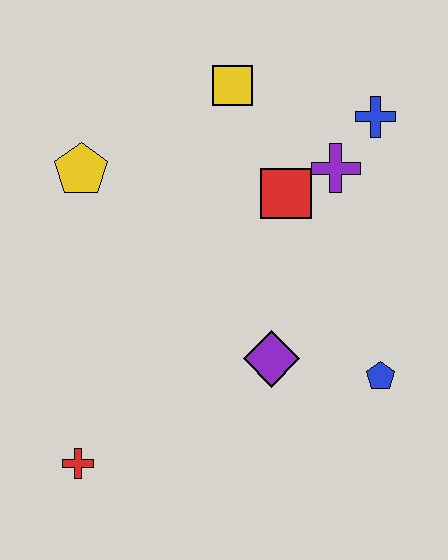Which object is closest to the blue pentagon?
The purple diamond is closest to the blue pentagon.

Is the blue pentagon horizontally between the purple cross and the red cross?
No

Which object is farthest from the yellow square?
The red cross is farthest from the yellow square.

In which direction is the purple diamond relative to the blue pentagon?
The purple diamond is to the left of the blue pentagon.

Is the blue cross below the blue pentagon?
No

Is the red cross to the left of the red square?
Yes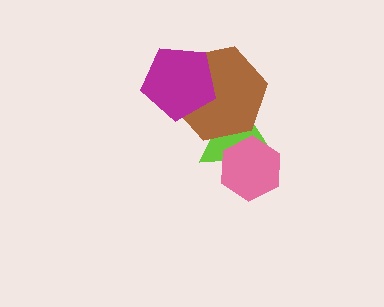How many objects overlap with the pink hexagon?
1 object overlaps with the pink hexagon.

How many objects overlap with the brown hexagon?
2 objects overlap with the brown hexagon.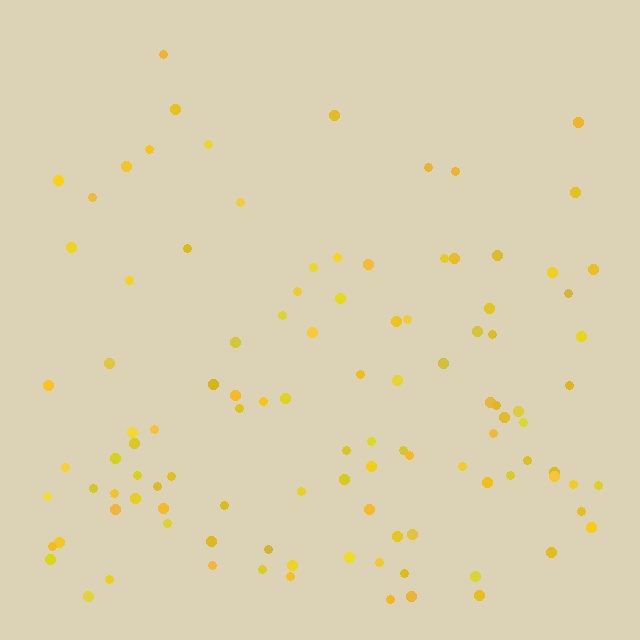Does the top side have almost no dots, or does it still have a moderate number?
Still a moderate number, just noticeably fewer than the bottom.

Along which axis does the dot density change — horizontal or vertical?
Vertical.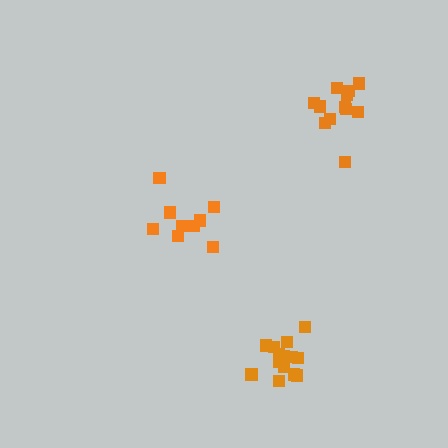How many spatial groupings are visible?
There are 3 spatial groupings.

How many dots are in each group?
Group 1: 12 dots, Group 2: 14 dots, Group 3: 10 dots (36 total).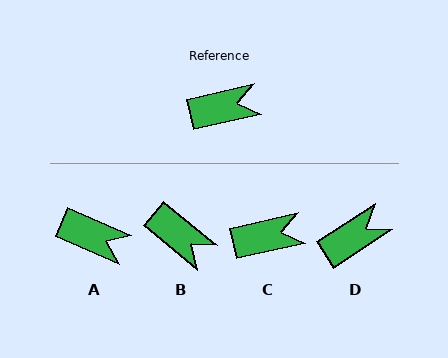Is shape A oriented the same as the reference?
No, it is off by about 36 degrees.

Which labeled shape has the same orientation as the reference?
C.